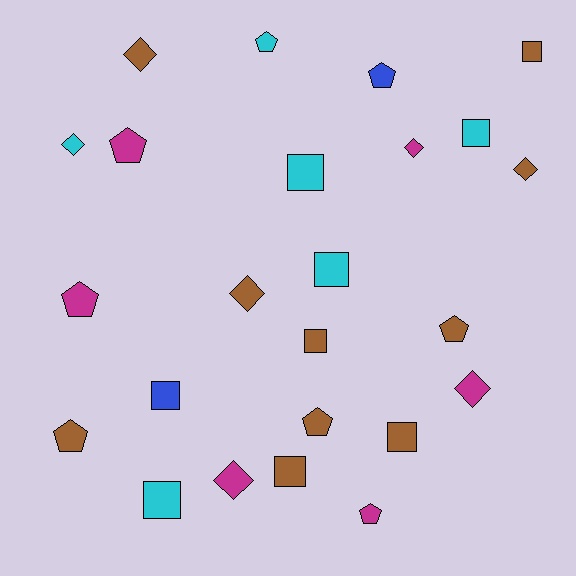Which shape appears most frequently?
Square, with 9 objects.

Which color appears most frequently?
Brown, with 10 objects.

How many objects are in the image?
There are 24 objects.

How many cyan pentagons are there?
There is 1 cyan pentagon.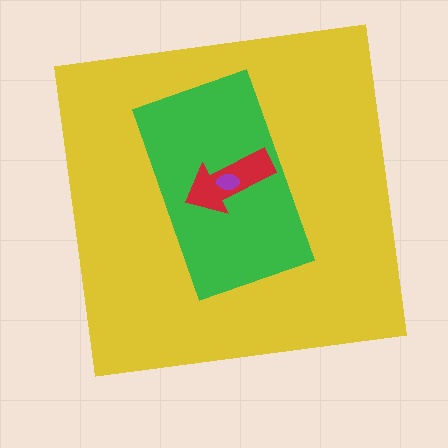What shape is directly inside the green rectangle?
The red arrow.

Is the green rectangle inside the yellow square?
Yes.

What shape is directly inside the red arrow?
The purple ellipse.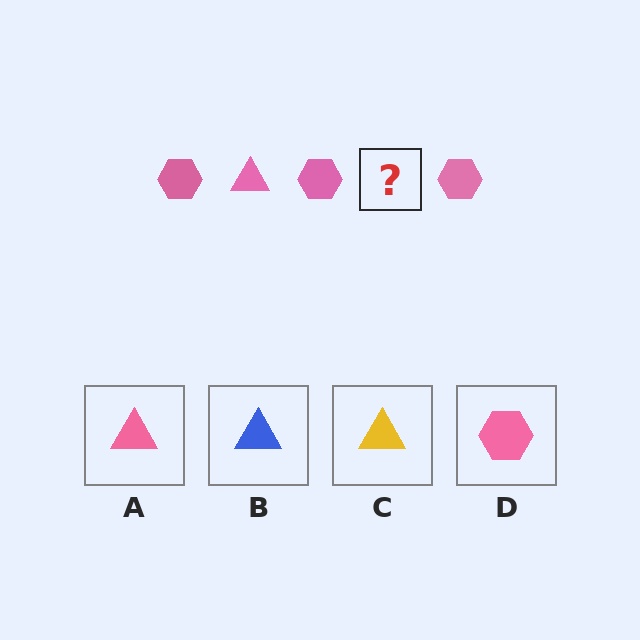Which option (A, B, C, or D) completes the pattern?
A.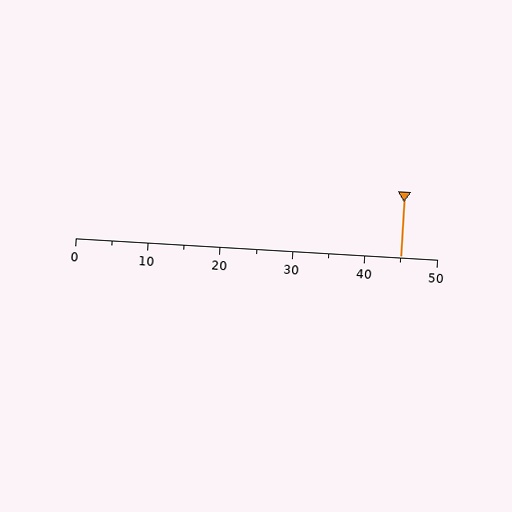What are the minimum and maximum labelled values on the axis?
The axis runs from 0 to 50.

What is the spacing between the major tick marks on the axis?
The major ticks are spaced 10 apart.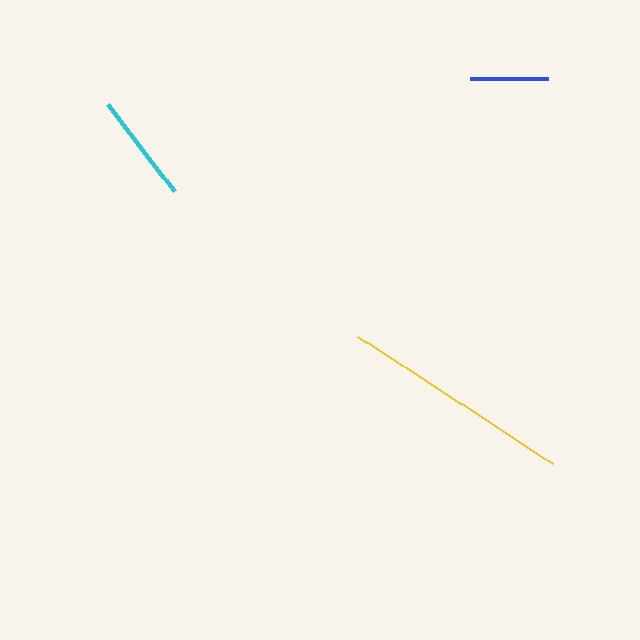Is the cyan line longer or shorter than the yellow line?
The yellow line is longer than the cyan line.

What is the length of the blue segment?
The blue segment is approximately 78 pixels long.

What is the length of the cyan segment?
The cyan segment is approximately 109 pixels long.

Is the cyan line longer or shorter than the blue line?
The cyan line is longer than the blue line.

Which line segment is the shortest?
The blue line is the shortest at approximately 78 pixels.